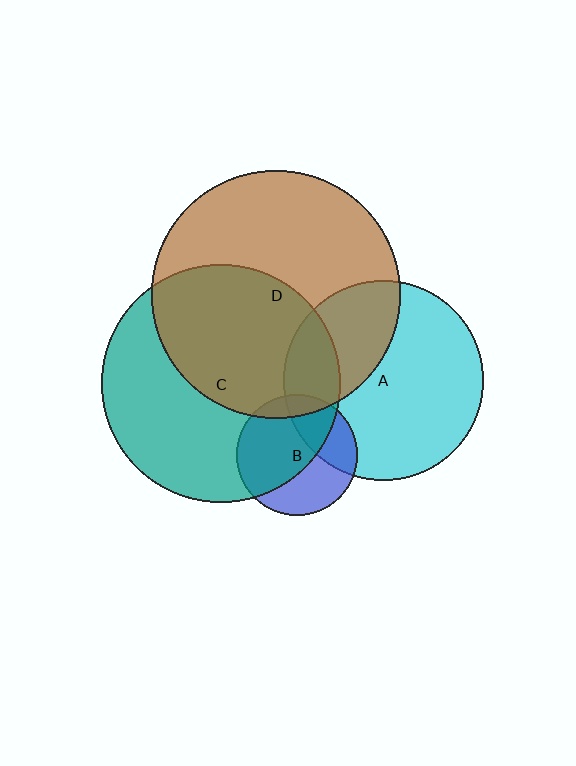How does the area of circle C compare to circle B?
Approximately 3.9 times.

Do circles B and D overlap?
Yes.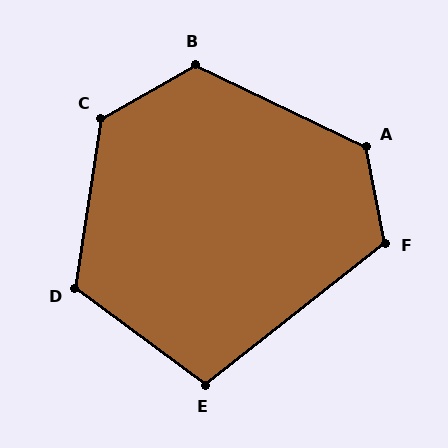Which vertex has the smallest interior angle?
E, at approximately 105 degrees.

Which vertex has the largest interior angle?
C, at approximately 128 degrees.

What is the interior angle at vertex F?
Approximately 117 degrees (obtuse).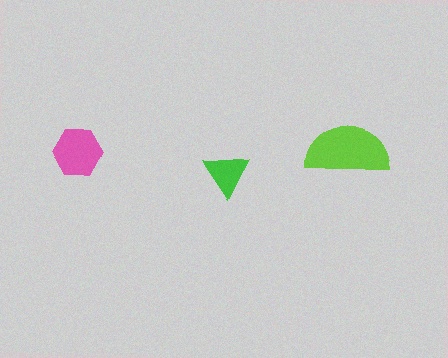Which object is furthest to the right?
The lime semicircle is rightmost.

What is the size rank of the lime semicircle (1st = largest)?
1st.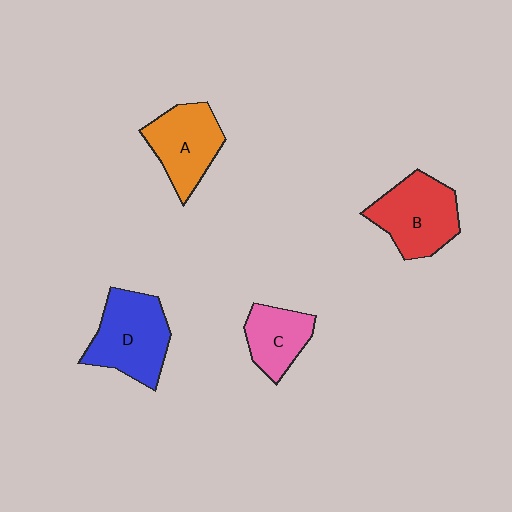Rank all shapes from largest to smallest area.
From largest to smallest: D (blue), B (red), A (orange), C (pink).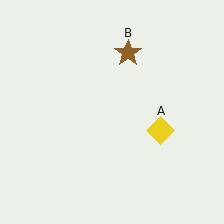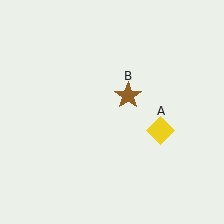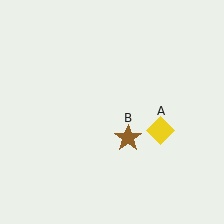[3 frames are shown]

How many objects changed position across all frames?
1 object changed position: brown star (object B).